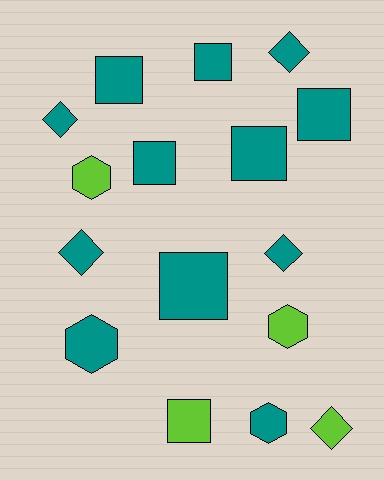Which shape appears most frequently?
Square, with 7 objects.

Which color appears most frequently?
Teal, with 12 objects.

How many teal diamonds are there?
There are 4 teal diamonds.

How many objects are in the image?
There are 16 objects.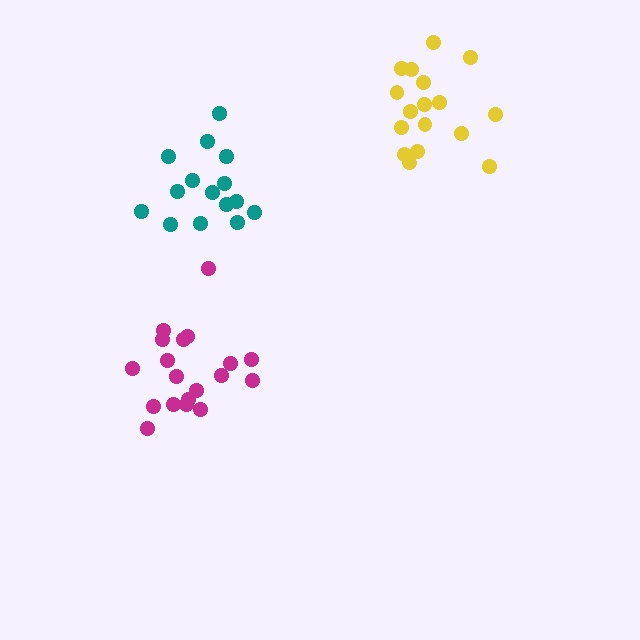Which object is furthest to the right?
The yellow cluster is rightmost.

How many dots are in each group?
Group 1: 15 dots, Group 2: 19 dots, Group 3: 17 dots (51 total).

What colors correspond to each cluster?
The clusters are colored: teal, magenta, yellow.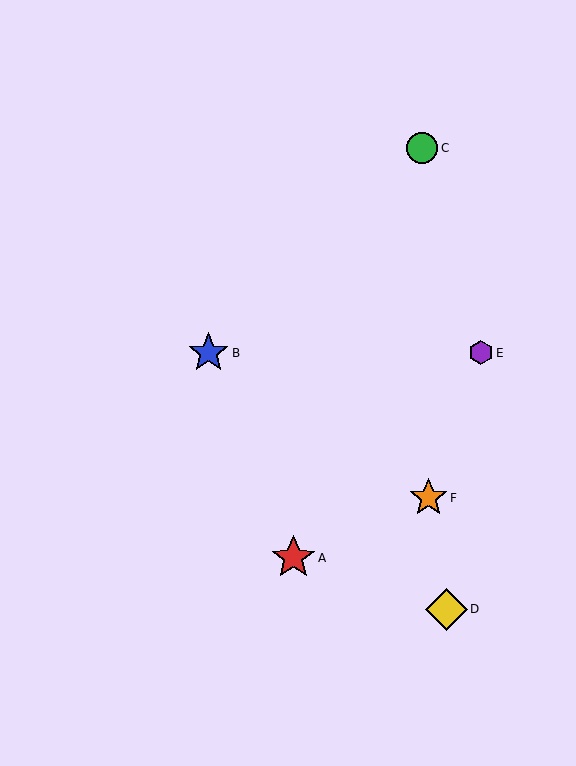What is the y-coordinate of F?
Object F is at y≈498.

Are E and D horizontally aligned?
No, E is at y≈353 and D is at y≈609.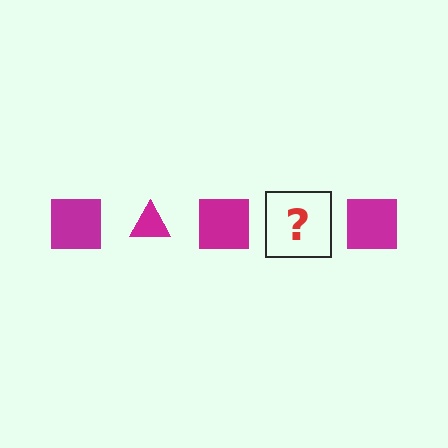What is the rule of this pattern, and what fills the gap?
The rule is that the pattern cycles through square, triangle shapes in magenta. The gap should be filled with a magenta triangle.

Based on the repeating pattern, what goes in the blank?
The blank should be a magenta triangle.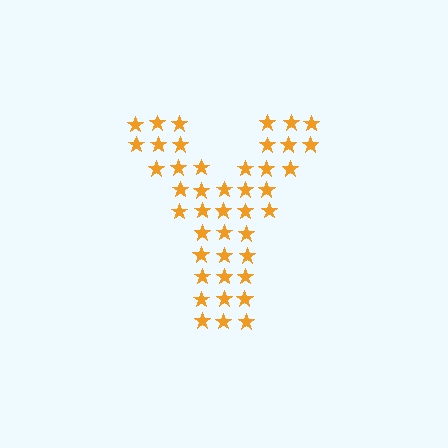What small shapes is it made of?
It is made of small stars.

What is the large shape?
The large shape is the letter Y.